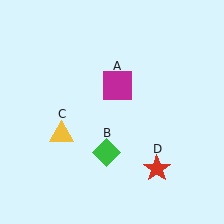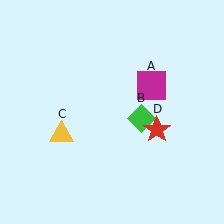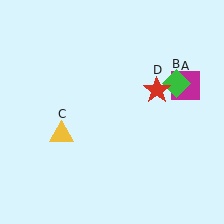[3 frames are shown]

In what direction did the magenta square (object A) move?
The magenta square (object A) moved right.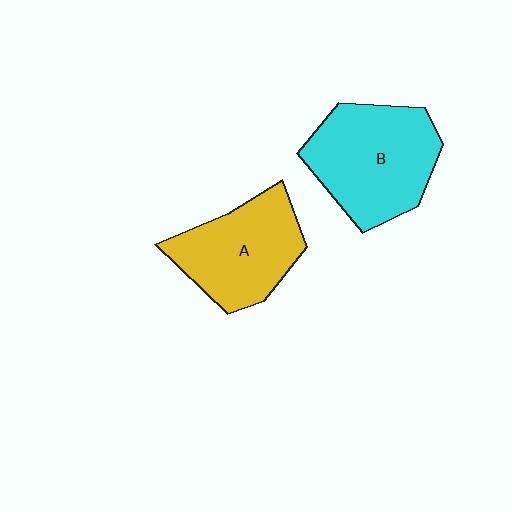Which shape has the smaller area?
Shape A (yellow).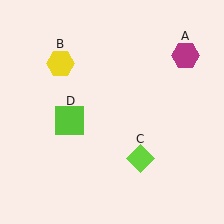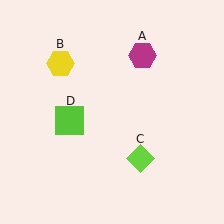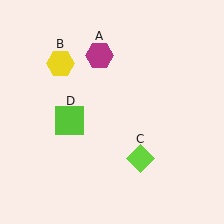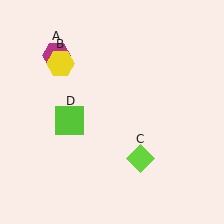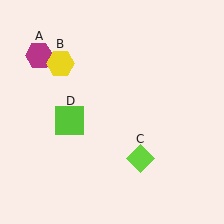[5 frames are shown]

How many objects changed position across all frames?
1 object changed position: magenta hexagon (object A).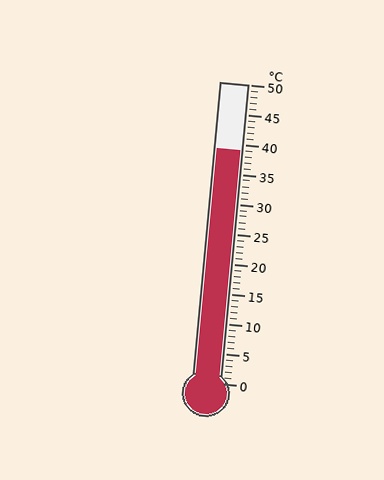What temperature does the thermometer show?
The thermometer shows approximately 39°C.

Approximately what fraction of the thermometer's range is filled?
The thermometer is filled to approximately 80% of its range.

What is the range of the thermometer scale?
The thermometer scale ranges from 0°C to 50°C.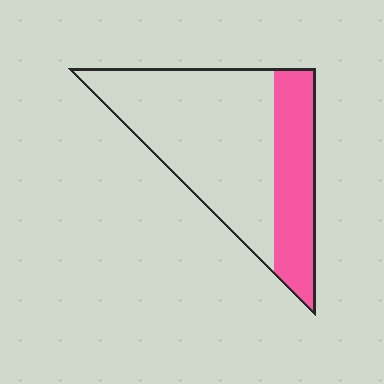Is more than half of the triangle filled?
No.